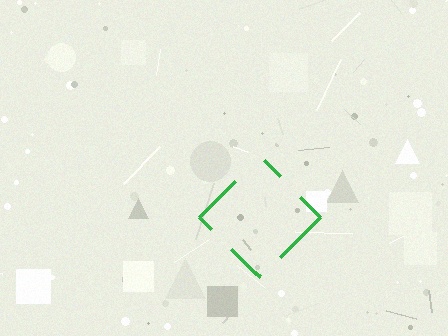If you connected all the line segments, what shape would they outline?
They would outline a diamond.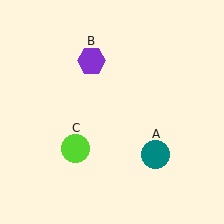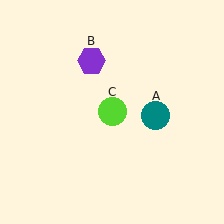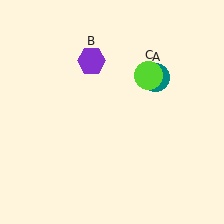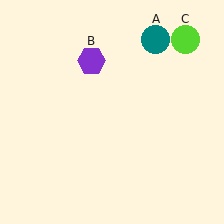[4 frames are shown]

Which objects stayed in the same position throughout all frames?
Purple hexagon (object B) remained stationary.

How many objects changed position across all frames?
2 objects changed position: teal circle (object A), lime circle (object C).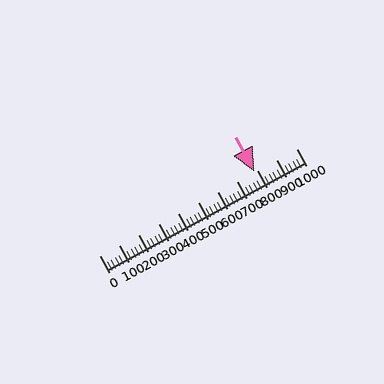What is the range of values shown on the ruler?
The ruler shows values from 0 to 1000.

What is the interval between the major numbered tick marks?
The major tick marks are spaced 100 units apart.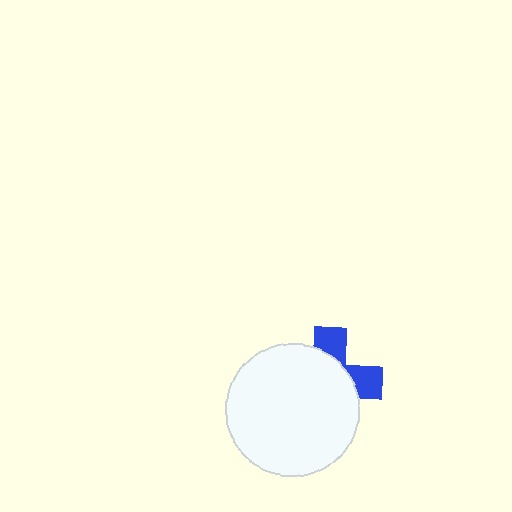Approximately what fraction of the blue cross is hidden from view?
Roughly 68% of the blue cross is hidden behind the white circle.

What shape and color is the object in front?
The object in front is a white circle.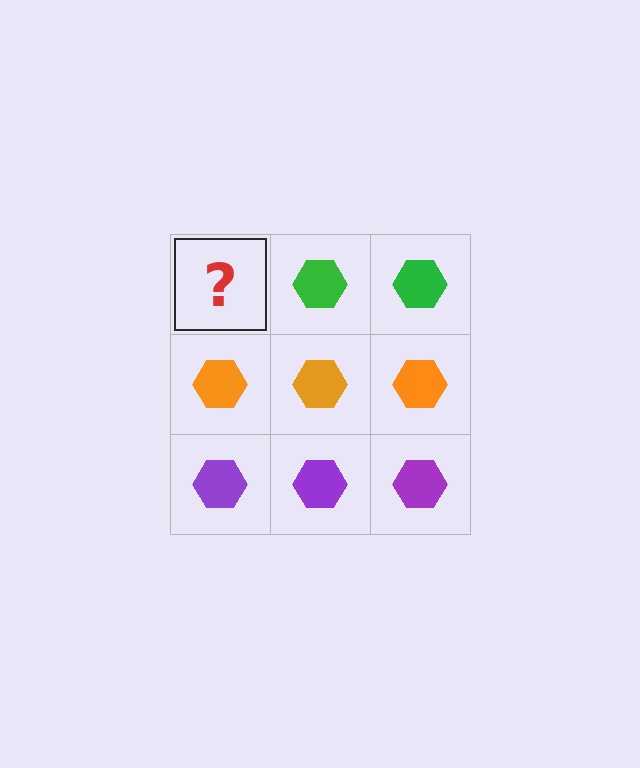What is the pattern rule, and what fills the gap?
The rule is that each row has a consistent color. The gap should be filled with a green hexagon.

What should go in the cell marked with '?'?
The missing cell should contain a green hexagon.